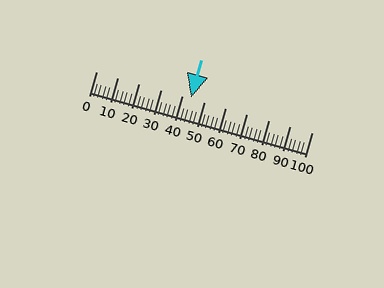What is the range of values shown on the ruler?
The ruler shows values from 0 to 100.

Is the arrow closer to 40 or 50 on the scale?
The arrow is closer to 40.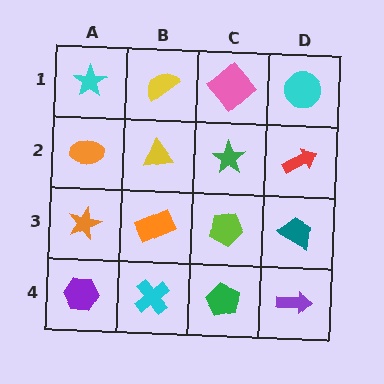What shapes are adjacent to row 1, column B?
A yellow triangle (row 2, column B), a cyan star (row 1, column A), a pink diamond (row 1, column C).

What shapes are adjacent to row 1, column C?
A green star (row 2, column C), a yellow semicircle (row 1, column B), a cyan circle (row 1, column D).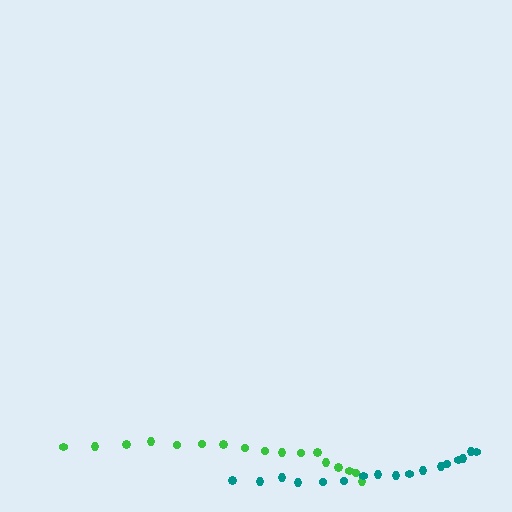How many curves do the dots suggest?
There are 2 distinct paths.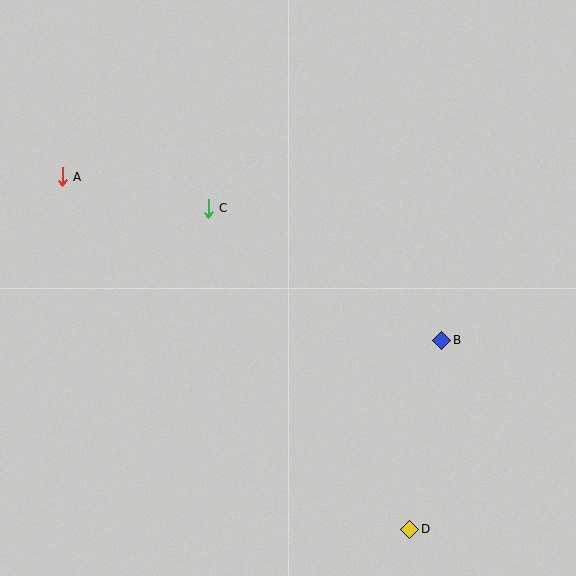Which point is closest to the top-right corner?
Point B is closest to the top-right corner.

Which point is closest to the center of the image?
Point C at (208, 208) is closest to the center.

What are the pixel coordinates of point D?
Point D is at (410, 529).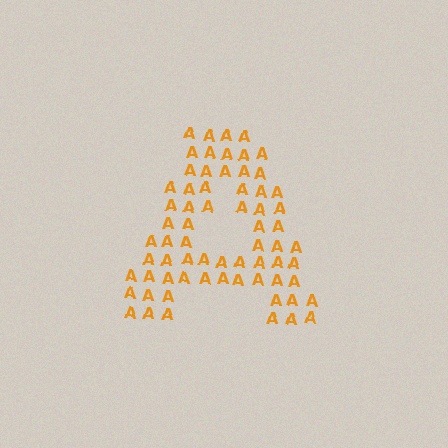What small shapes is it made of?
It is made of small letter A's.